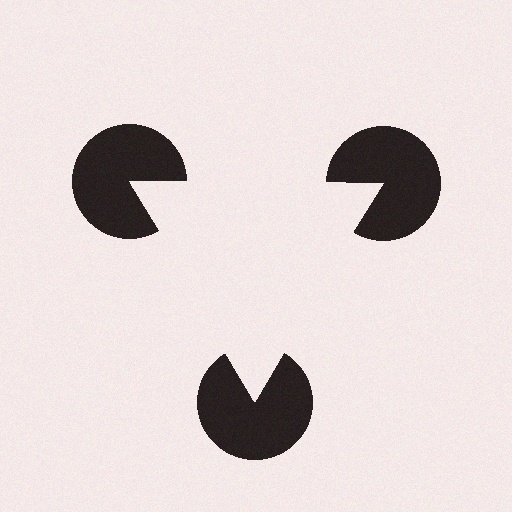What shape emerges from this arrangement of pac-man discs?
An illusory triangle — its edges are inferred from the aligned wedge cuts in the pac-man discs, not physically drawn.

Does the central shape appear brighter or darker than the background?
It typically appears slightly brighter than the background, even though no actual brightness change is drawn.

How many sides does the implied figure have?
3 sides.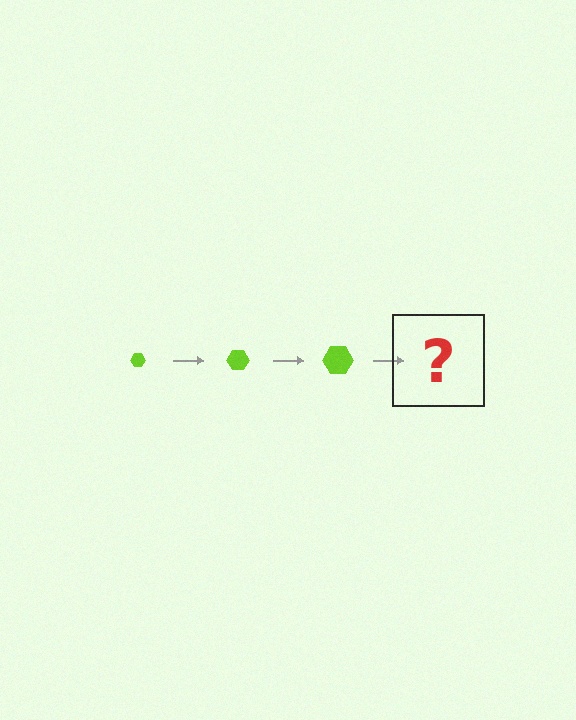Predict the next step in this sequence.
The next step is a lime hexagon, larger than the previous one.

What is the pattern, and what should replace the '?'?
The pattern is that the hexagon gets progressively larger each step. The '?' should be a lime hexagon, larger than the previous one.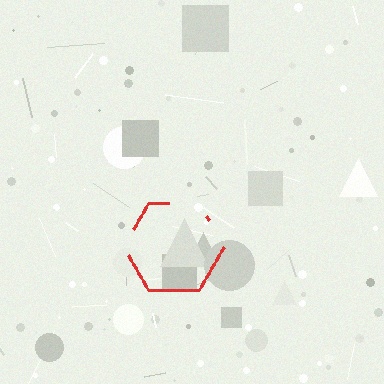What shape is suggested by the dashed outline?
The dashed outline suggests a hexagon.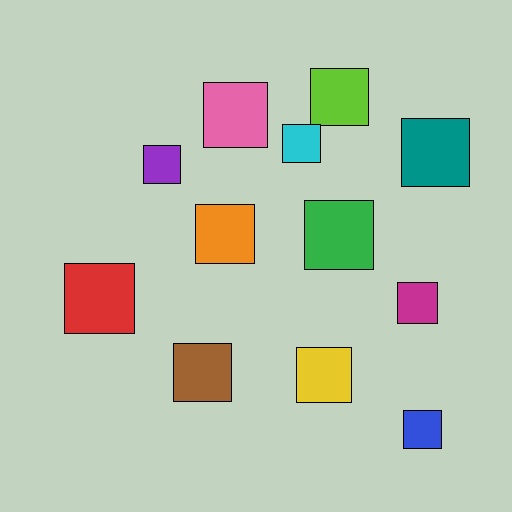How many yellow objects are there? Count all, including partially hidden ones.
There is 1 yellow object.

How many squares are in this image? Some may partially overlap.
There are 12 squares.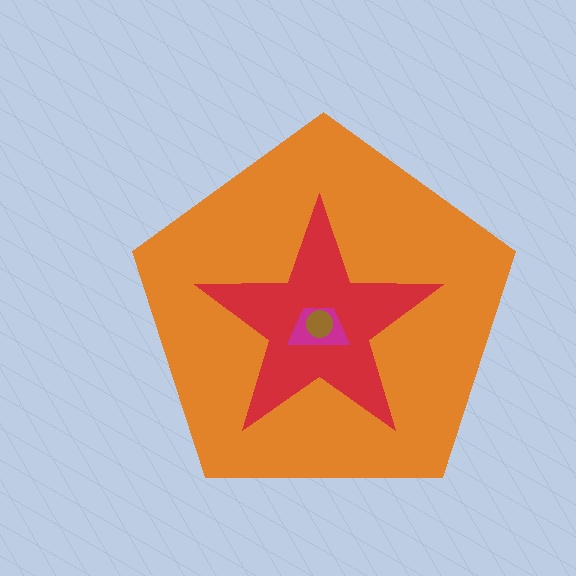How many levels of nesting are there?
4.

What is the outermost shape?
The orange pentagon.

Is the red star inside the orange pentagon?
Yes.